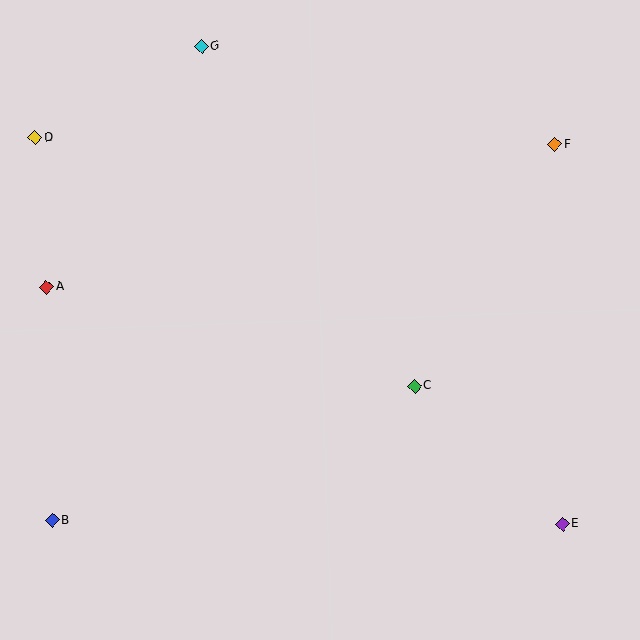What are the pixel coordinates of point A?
Point A is at (47, 287).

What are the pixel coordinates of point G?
Point G is at (201, 46).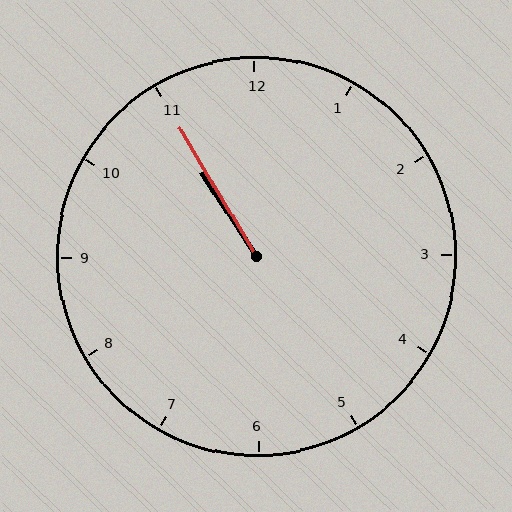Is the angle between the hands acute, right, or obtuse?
It is acute.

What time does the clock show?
10:55.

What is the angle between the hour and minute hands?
Approximately 2 degrees.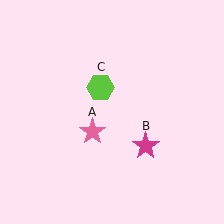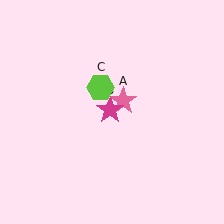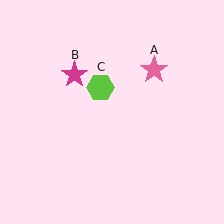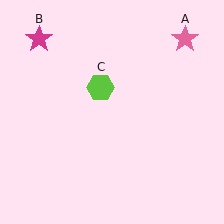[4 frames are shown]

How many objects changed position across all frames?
2 objects changed position: pink star (object A), magenta star (object B).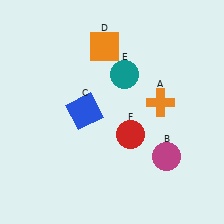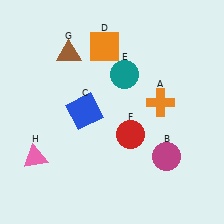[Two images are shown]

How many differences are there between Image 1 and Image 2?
There are 2 differences between the two images.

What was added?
A brown triangle (G), a pink triangle (H) were added in Image 2.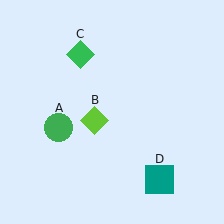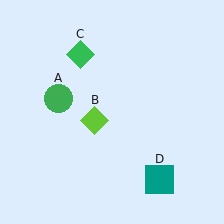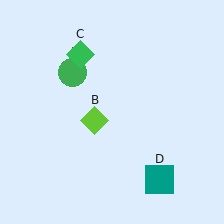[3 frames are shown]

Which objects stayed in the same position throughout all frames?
Lime diamond (object B) and green diamond (object C) and teal square (object D) remained stationary.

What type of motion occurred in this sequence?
The green circle (object A) rotated clockwise around the center of the scene.